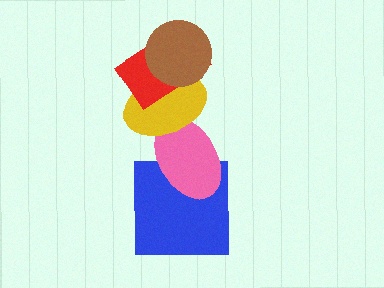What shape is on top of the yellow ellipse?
The red rectangle is on top of the yellow ellipse.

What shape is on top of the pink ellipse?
The yellow ellipse is on top of the pink ellipse.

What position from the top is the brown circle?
The brown circle is 1st from the top.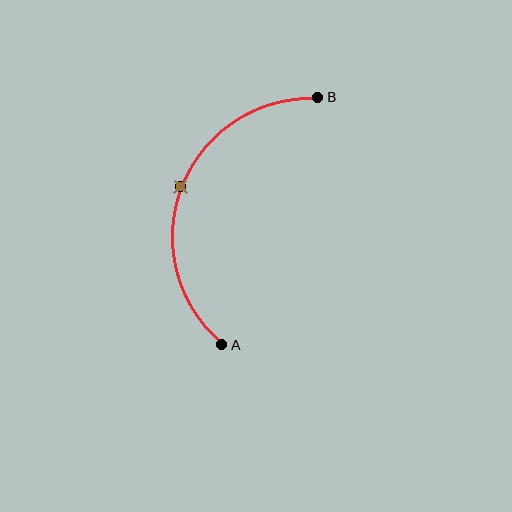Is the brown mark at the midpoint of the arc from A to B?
Yes. The brown mark lies on the arc at equal arc-length from both A and B — it is the arc midpoint.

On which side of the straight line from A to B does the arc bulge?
The arc bulges to the left of the straight line connecting A and B.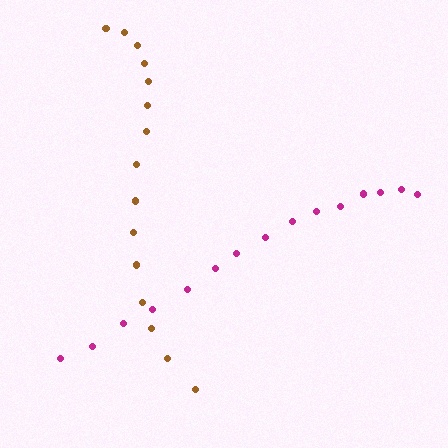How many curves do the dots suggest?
There are 2 distinct paths.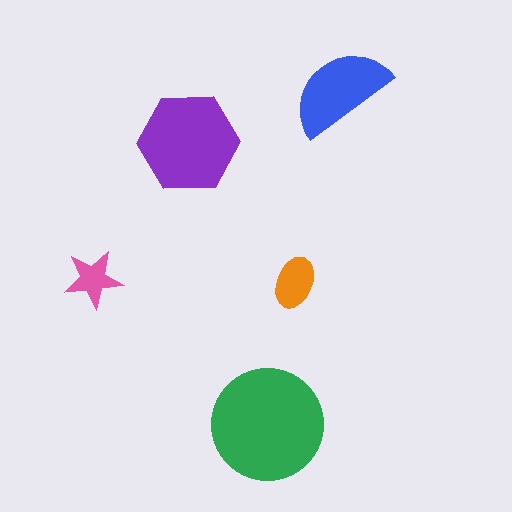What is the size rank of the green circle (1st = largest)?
1st.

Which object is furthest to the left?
The pink star is leftmost.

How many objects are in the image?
There are 5 objects in the image.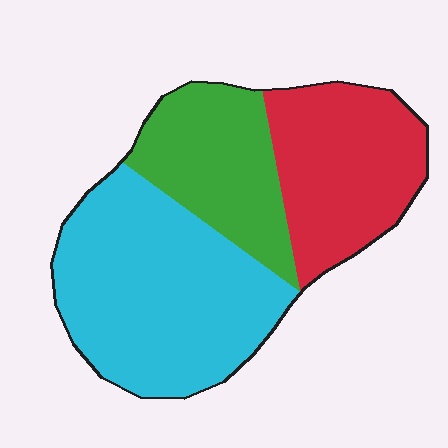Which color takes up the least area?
Green, at roughly 25%.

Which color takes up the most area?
Cyan, at roughly 45%.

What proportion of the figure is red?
Red covers roughly 30% of the figure.